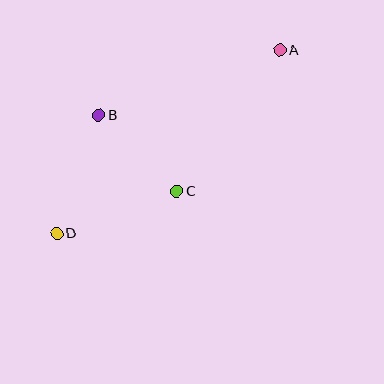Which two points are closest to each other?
Points B and C are closest to each other.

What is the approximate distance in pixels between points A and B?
The distance between A and B is approximately 192 pixels.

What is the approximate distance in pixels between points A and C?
The distance between A and C is approximately 175 pixels.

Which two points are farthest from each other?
Points A and D are farthest from each other.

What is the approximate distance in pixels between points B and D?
The distance between B and D is approximately 125 pixels.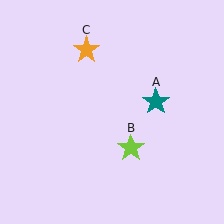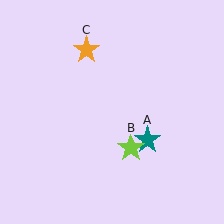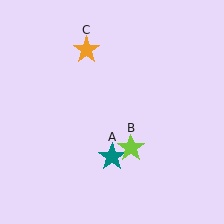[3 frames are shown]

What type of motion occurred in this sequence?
The teal star (object A) rotated clockwise around the center of the scene.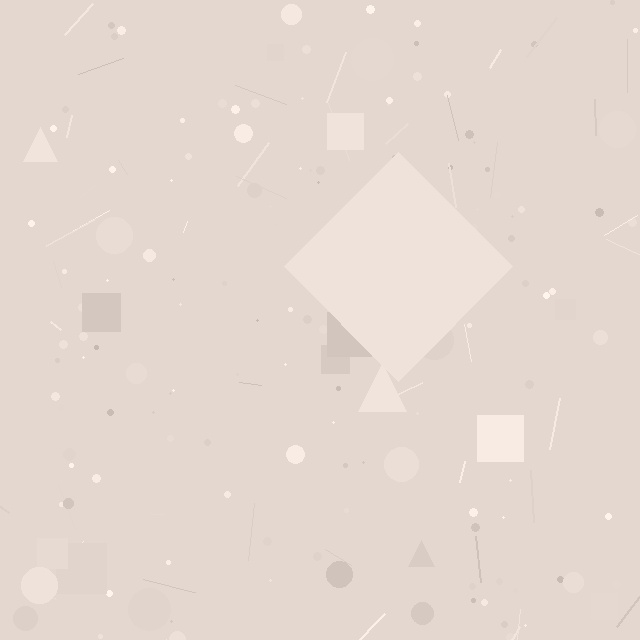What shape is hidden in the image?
A diamond is hidden in the image.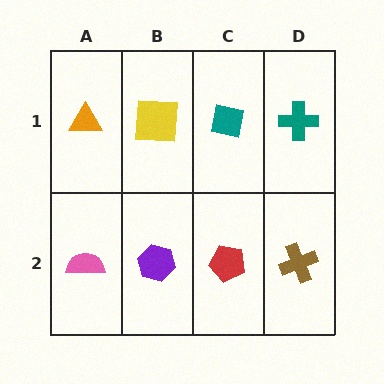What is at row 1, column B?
A yellow square.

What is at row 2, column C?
A red pentagon.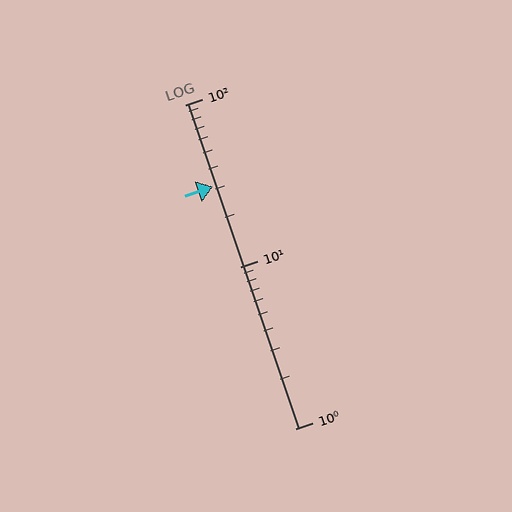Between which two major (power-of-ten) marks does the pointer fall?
The pointer is between 10 and 100.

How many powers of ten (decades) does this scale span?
The scale spans 2 decades, from 1 to 100.